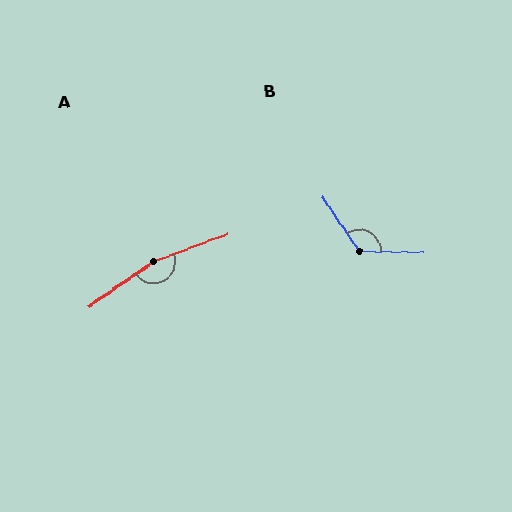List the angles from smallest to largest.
B (125°), A (165°).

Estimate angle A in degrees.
Approximately 165 degrees.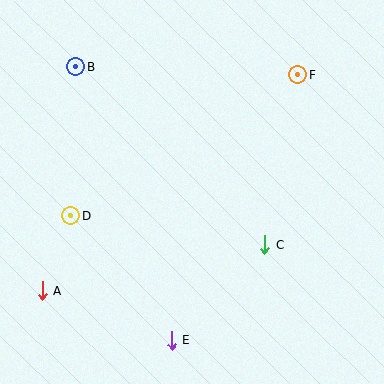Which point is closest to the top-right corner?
Point F is closest to the top-right corner.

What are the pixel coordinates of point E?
Point E is at (172, 340).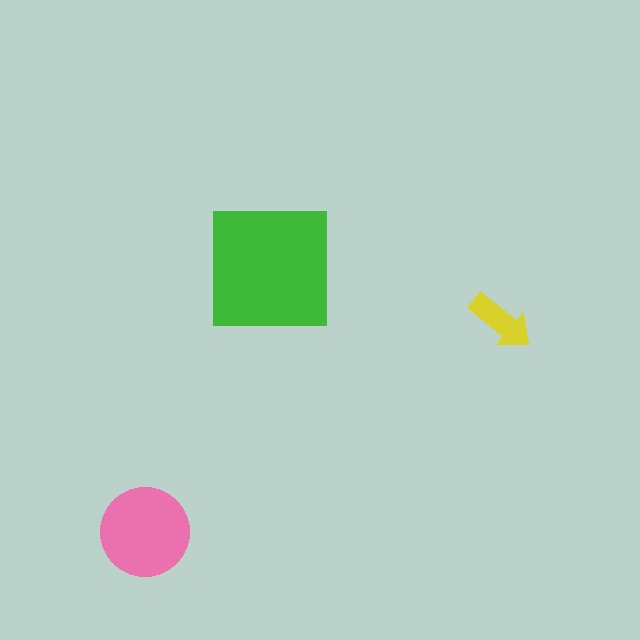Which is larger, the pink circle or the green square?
The green square.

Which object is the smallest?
The yellow arrow.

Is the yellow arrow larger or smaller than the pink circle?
Smaller.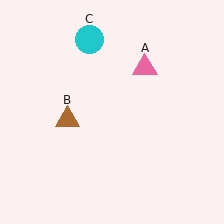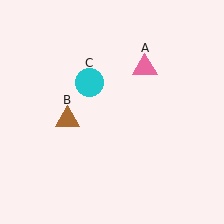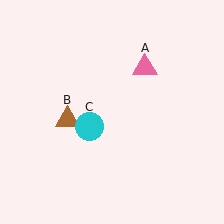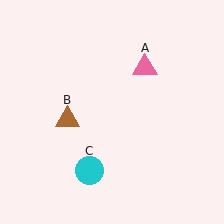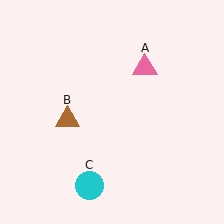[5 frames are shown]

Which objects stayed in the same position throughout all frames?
Pink triangle (object A) and brown triangle (object B) remained stationary.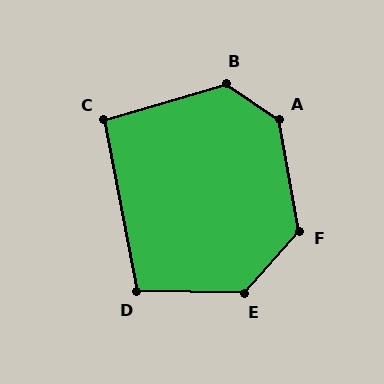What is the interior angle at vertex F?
Approximately 129 degrees (obtuse).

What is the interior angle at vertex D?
Approximately 102 degrees (obtuse).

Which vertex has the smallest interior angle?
C, at approximately 96 degrees.